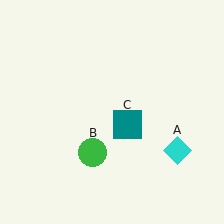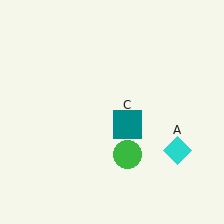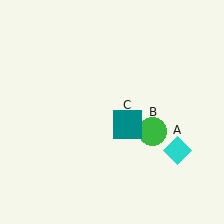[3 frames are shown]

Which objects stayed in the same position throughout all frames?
Cyan diamond (object A) and teal square (object C) remained stationary.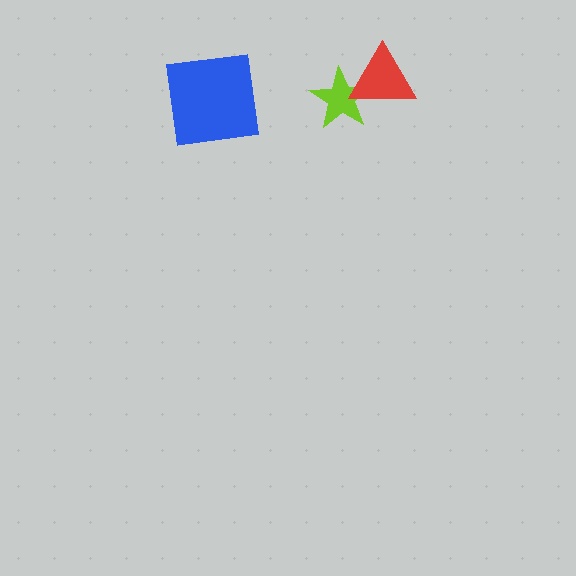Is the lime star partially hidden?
Yes, it is partially covered by another shape.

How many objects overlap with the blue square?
0 objects overlap with the blue square.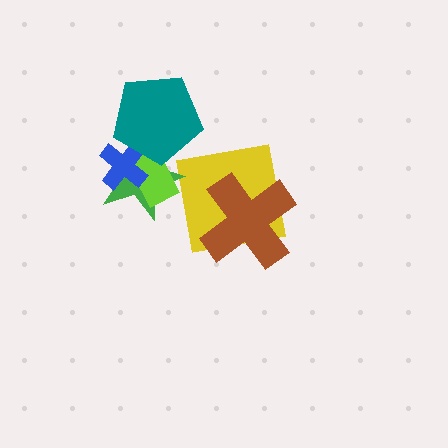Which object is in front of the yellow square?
The brown cross is in front of the yellow square.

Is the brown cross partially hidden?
No, no other shape covers it.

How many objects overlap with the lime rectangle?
3 objects overlap with the lime rectangle.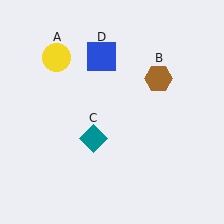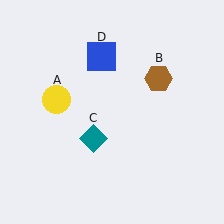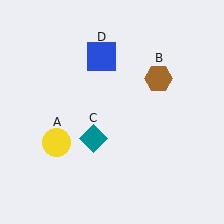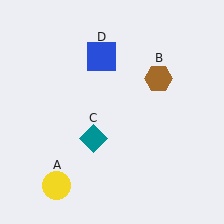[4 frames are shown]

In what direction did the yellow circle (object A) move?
The yellow circle (object A) moved down.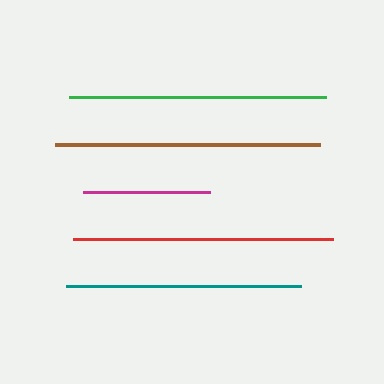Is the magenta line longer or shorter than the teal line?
The teal line is longer than the magenta line.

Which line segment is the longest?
The brown line is the longest at approximately 265 pixels.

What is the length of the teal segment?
The teal segment is approximately 236 pixels long.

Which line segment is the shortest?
The magenta line is the shortest at approximately 127 pixels.